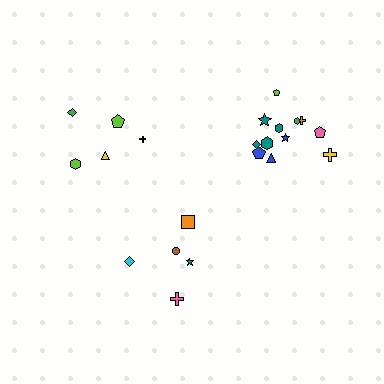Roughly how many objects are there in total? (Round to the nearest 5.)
Roughly 20 objects in total.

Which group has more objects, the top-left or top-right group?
The top-right group.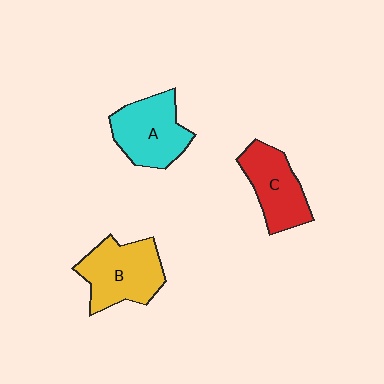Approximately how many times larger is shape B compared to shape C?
Approximately 1.2 times.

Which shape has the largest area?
Shape B (yellow).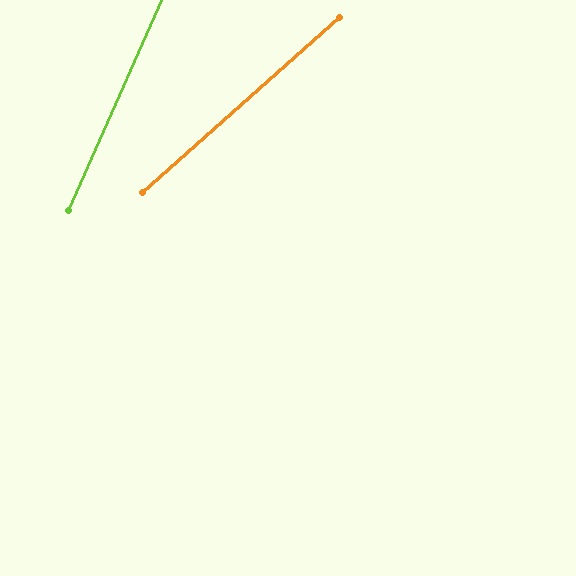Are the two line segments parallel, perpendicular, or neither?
Neither parallel nor perpendicular — they differ by about 25°.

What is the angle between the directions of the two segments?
Approximately 25 degrees.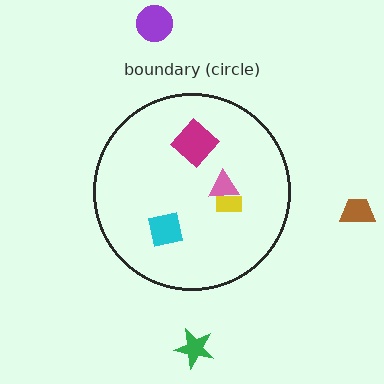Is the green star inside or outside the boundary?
Outside.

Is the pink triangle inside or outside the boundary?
Inside.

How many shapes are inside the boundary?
4 inside, 3 outside.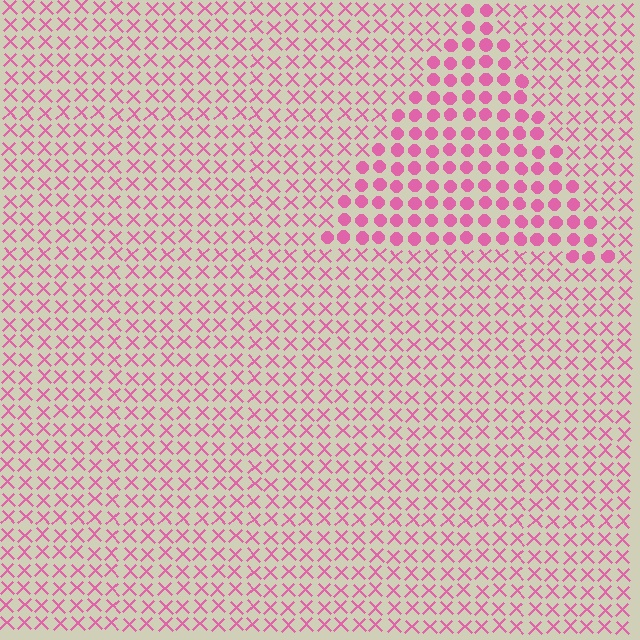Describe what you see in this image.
The image is filled with small pink elements arranged in a uniform grid. A triangle-shaped region contains circles, while the surrounding area contains X marks. The boundary is defined purely by the change in element shape.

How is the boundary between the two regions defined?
The boundary is defined by a change in element shape: circles inside vs. X marks outside. All elements share the same color and spacing.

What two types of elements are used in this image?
The image uses circles inside the triangle region and X marks outside it.